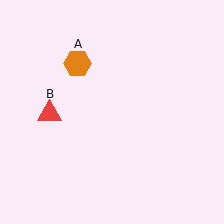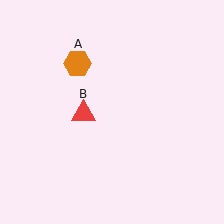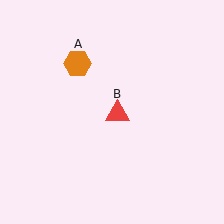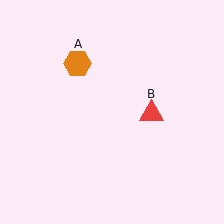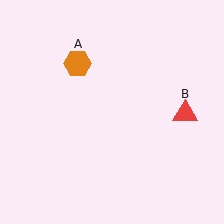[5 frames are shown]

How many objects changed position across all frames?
1 object changed position: red triangle (object B).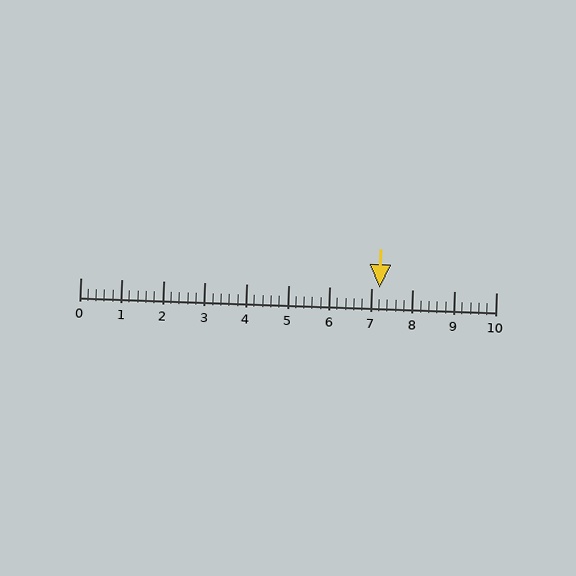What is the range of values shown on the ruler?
The ruler shows values from 0 to 10.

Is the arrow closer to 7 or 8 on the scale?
The arrow is closer to 7.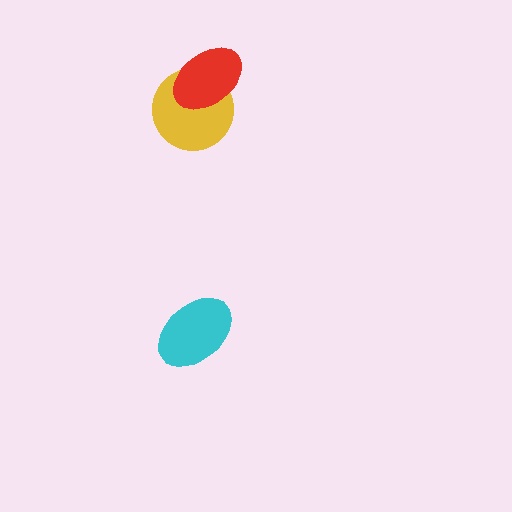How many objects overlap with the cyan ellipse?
0 objects overlap with the cyan ellipse.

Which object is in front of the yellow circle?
The red ellipse is in front of the yellow circle.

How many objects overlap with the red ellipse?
1 object overlaps with the red ellipse.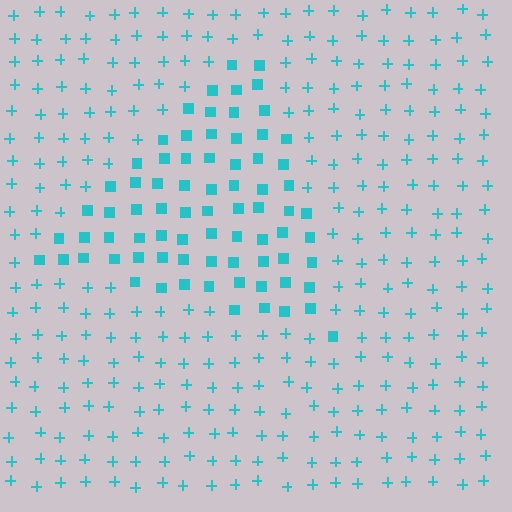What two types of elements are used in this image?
The image uses squares inside the triangle region and plus signs outside it.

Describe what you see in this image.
The image is filled with small cyan elements arranged in a uniform grid. A triangle-shaped region contains squares, while the surrounding area contains plus signs. The boundary is defined purely by the change in element shape.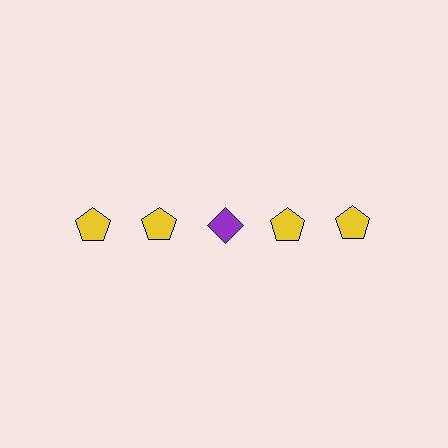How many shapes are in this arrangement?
There are 5 shapes arranged in a grid pattern.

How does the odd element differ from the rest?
It differs in both color (purple instead of yellow) and shape (diamond instead of pentagon).